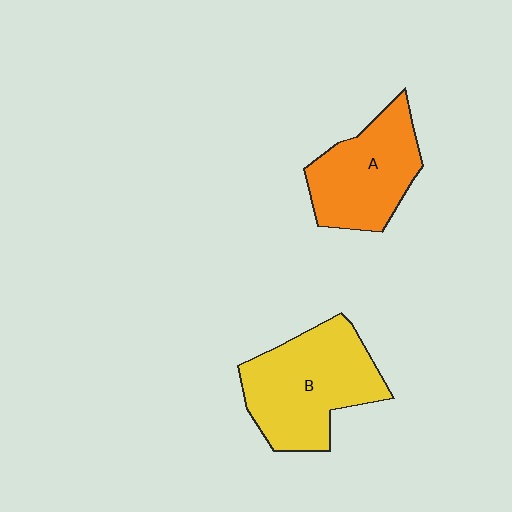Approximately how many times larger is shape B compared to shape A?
Approximately 1.3 times.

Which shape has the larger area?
Shape B (yellow).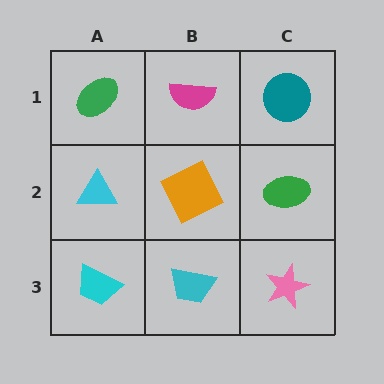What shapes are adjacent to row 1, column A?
A cyan triangle (row 2, column A), a magenta semicircle (row 1, column B).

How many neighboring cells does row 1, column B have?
3.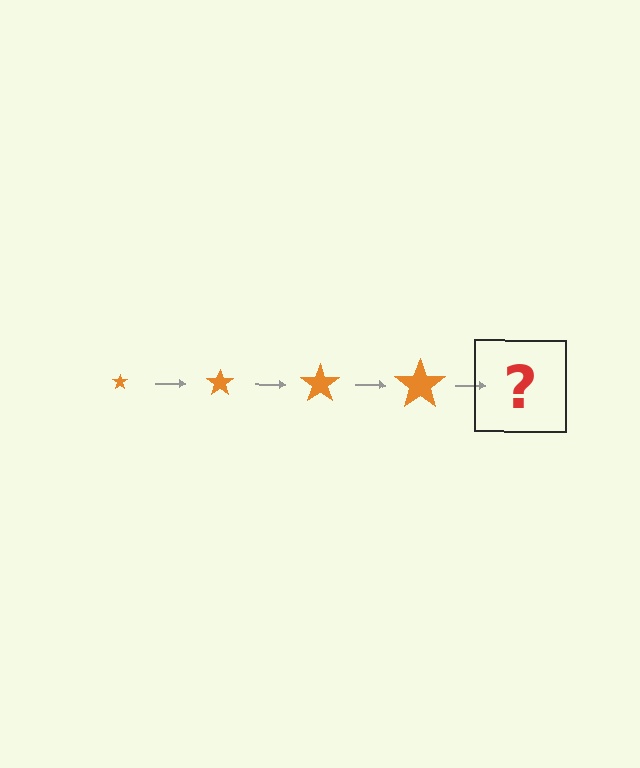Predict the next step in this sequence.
The next step is an orange star, larger than the previous one.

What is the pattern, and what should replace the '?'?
The pattern is that the star gets progressively larger each step. The '?' should be an orange star, larger than the previous one.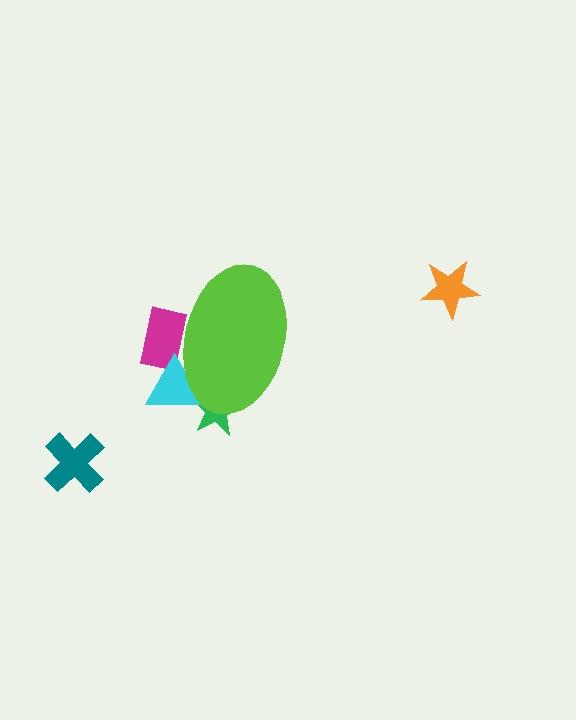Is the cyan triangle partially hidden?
Yes, the cyan triangle is partially hidden behind the lime ellipse.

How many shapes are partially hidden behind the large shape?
3 shapes are partially hidden.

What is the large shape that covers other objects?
A lime ellipse.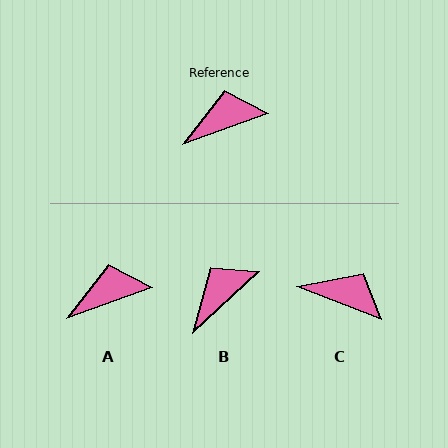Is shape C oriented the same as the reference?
No, it is off by about 41 degrees.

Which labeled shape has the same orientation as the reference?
A.